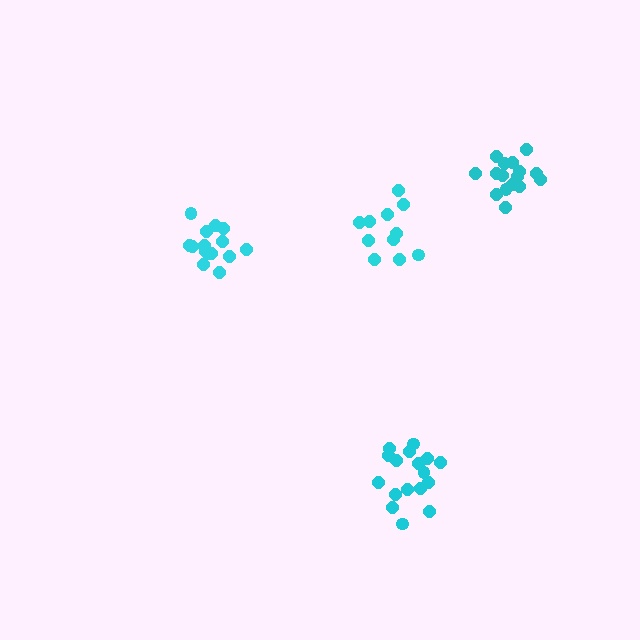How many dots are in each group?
Group 1: 16 dots, Group 2: 17 dots, Group 3: 11 dots, Group 4: 15 dots (59 total).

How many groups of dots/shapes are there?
There are 4 groups.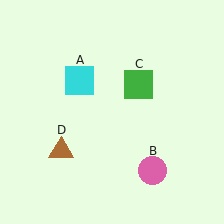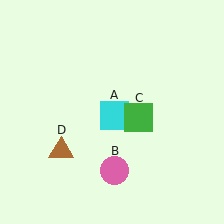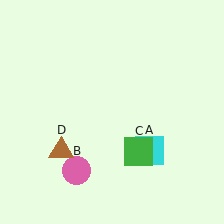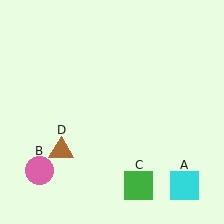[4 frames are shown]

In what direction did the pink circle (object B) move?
The pink circle (object B) moved left.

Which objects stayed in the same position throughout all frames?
Brown triangle (object D) remained stationary.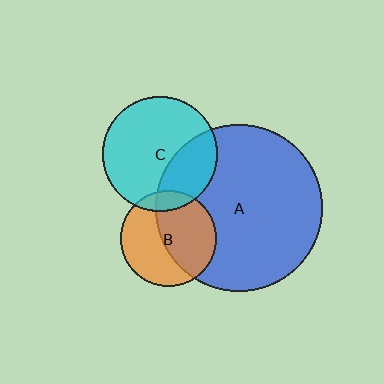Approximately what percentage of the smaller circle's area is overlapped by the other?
Approximately 10%.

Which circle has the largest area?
Circle A (blue).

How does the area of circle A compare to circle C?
Approximately 2.1 times.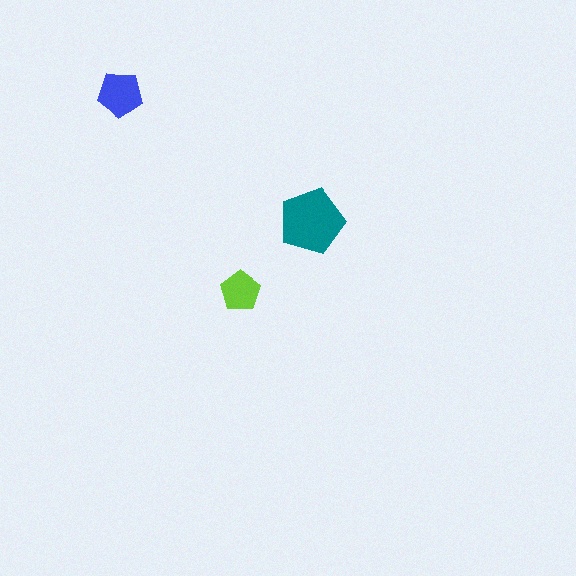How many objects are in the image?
There are 3 objects in the image.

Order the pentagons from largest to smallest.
the teal one, the blue one, the lime one.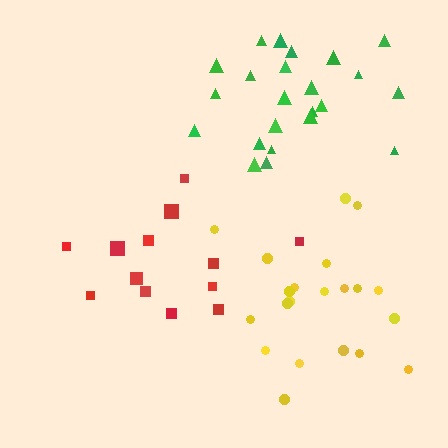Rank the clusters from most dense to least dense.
yellow, green, red.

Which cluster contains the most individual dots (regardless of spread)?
Green (23).